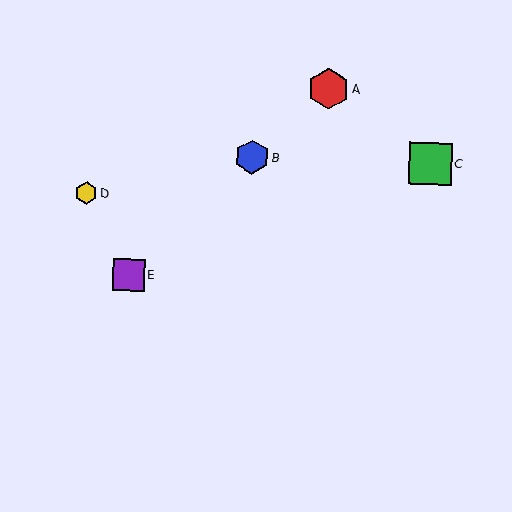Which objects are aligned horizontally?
Objects B, C are aligned horizontally.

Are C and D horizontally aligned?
No, C is at y≈164 and D is at y≈193.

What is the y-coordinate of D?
Object D is at y≈193.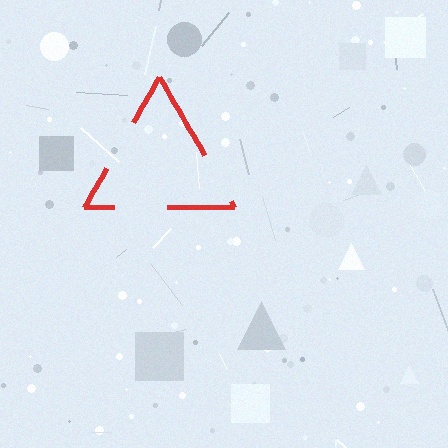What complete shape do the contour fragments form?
The contour fragments form a triangle.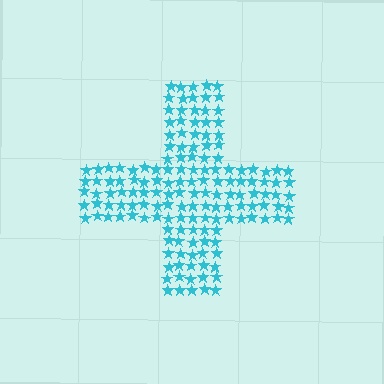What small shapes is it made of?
It is made of small stars.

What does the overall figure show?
The overall figure shows a cross.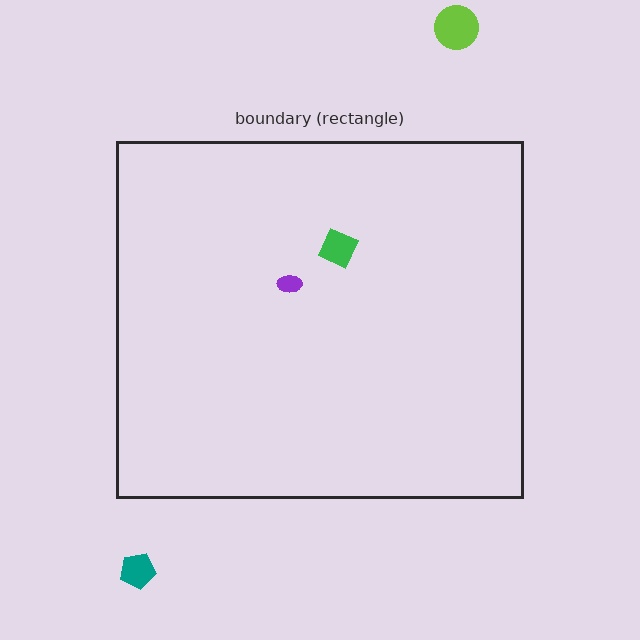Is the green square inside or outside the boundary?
Inside.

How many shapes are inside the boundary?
2 inside, 2 outside.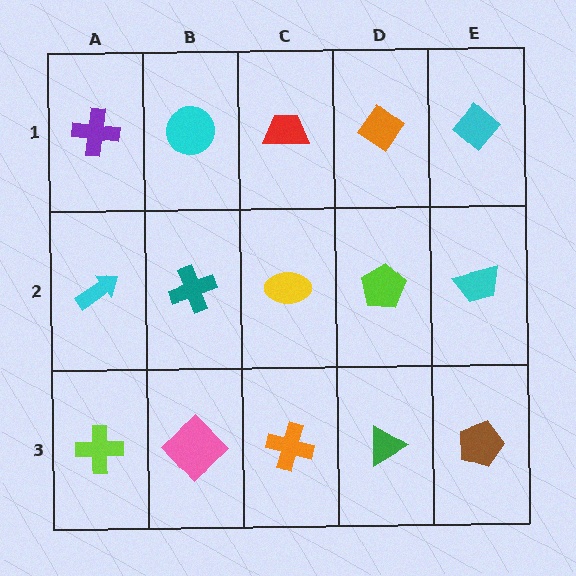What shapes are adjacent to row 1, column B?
A teal cross (row 2, column B), a purple cross (row 1, column A), a red trapezoid (row 1, column C).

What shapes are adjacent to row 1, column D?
A lime pentagon (row 2, column D), a red trapezoid (row 1, column C), a cyan diamond (row 1, column E).